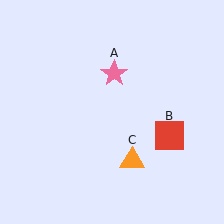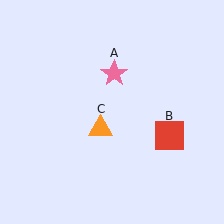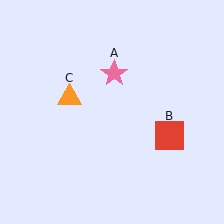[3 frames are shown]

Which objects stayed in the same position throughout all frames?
Pink star (object A) and red square (object B) remained stationary.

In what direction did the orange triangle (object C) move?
The orange triangle (object C) moved up and to the left.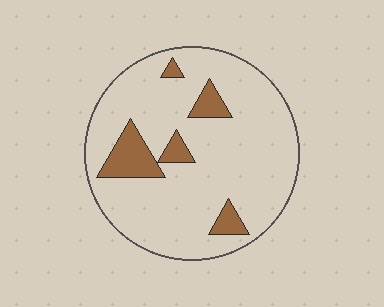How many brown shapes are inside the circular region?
5.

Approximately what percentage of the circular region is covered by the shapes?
Approximately 15%.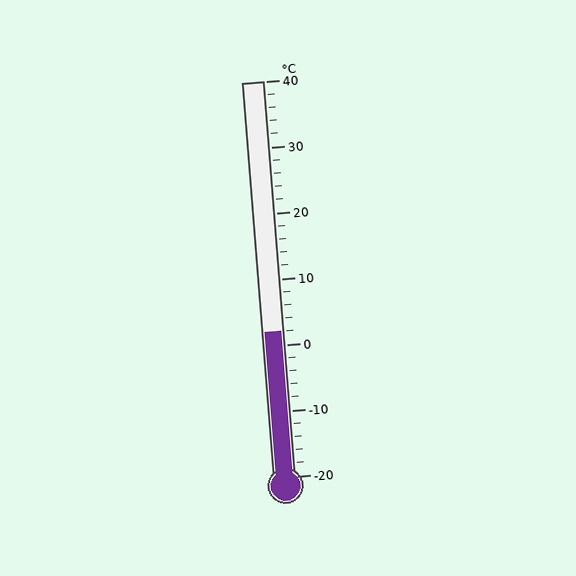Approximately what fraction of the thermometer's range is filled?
The thermometer is filled to approximately 35% of its range.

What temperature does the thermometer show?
The thermometer shows approximately 2°C.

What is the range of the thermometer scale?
The thermometer scale ranges from -20°C to 40°C.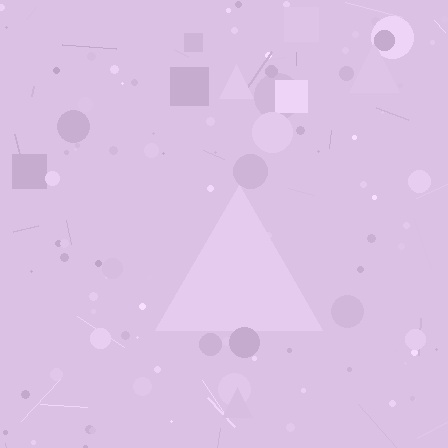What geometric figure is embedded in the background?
A triangle is embedded in the background.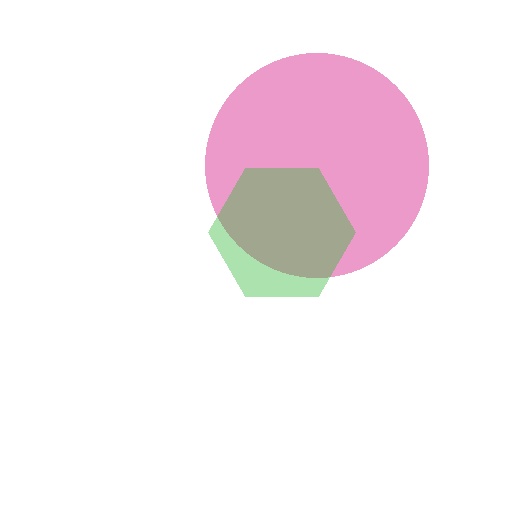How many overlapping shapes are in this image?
There are 2 overlapping shapes in the image.